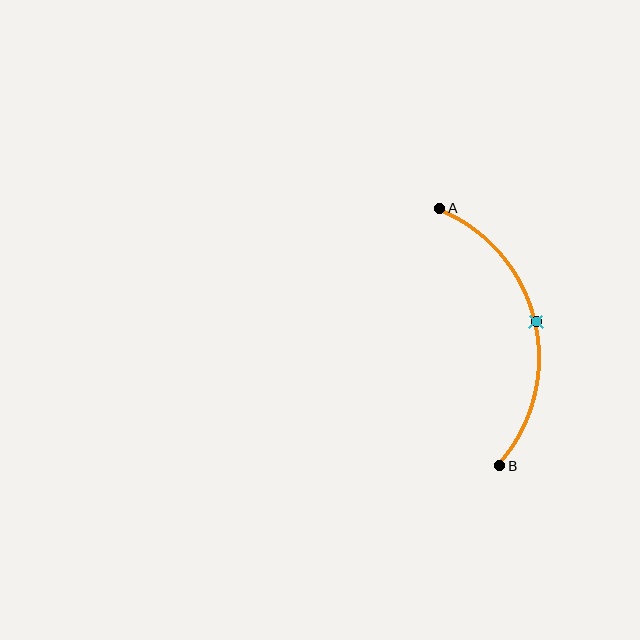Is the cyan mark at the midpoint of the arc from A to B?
Yes. The cyan mark lies on the arc at equal arc-length from both A and B — it is the arc midpoint.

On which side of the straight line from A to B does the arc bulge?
The arc bulges to the right of the straight line connecting A and B.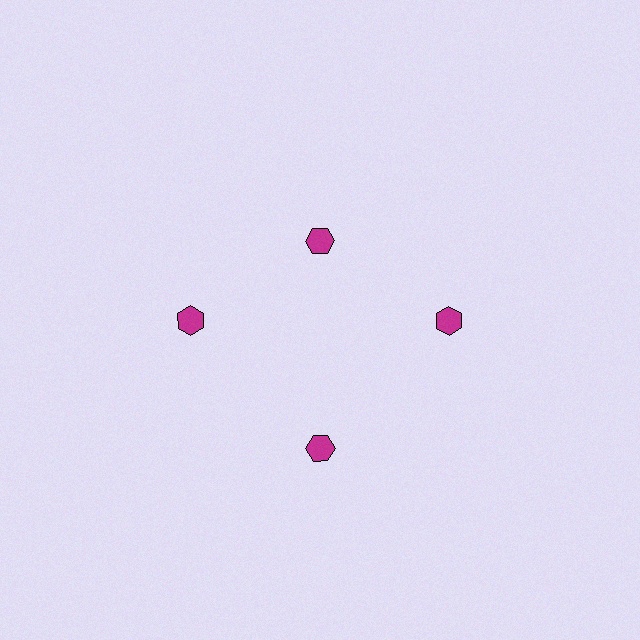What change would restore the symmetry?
The symmetry would be restored by moving it outward, back onto the ring so that all 4 hexagons sit at equal angles and equal distance from the center.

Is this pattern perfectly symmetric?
No. The 4 magenta hexagons are arranged in a ring, but one element near the 12 o'clock position is pulled inward toward the center, breaking the 4-fold rotational symmetry.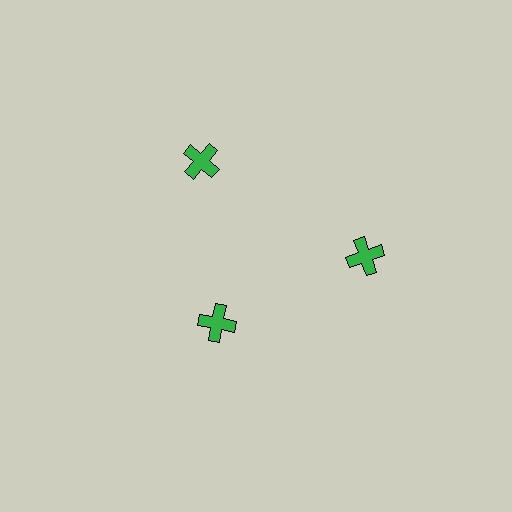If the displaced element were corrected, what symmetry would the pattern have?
It would have 3-fold rotational symmetry — the pattern would map onto itself every 120 degrees.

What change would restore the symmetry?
The symmetry would be restored by moving it outward, back onto the ring so that all 3 crosses sit at equal angles and equal distance from the center.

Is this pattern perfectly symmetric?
No. The 3 green crosses are arranged in a ring, but one element near the 7 o'clock position is pulled inward toward the center, breaking the 3-fold rotational symmetry.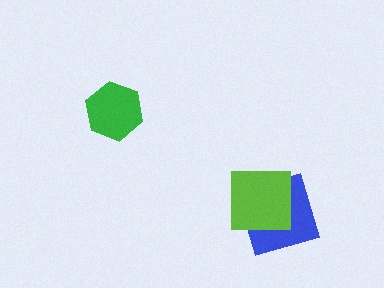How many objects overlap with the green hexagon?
0 objects overlap with the green hexagon.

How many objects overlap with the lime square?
1 object overlaps with the lime square.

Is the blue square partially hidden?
Yes, it is partially covered by another shape.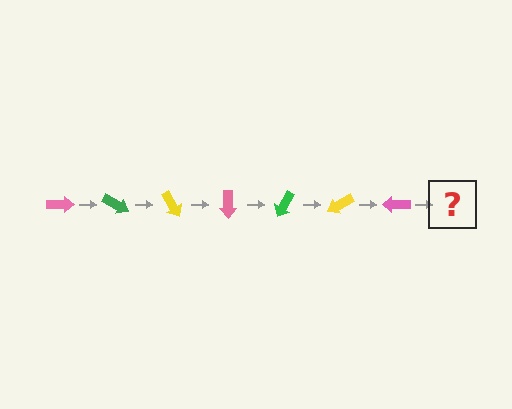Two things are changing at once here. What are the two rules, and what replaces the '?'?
The two rules are that it rotates 30 degrees each step and the color cycles through pink, green, and yellow. The '?' should be a green arrow, rotated 210 degrees from the start.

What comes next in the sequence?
The next element should be a green arrow, rotated 210 degrees from the start.